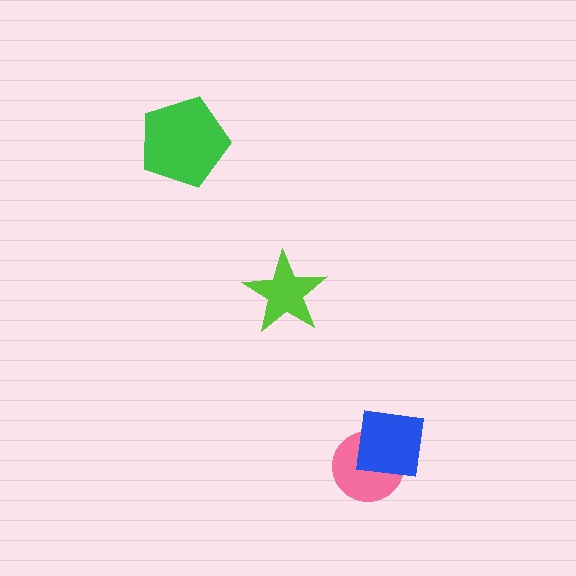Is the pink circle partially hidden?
Yes, it is partially covered by another shape.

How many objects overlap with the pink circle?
1 object overlaps with the pink circle.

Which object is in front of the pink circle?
The blue square is in front of the pink circle.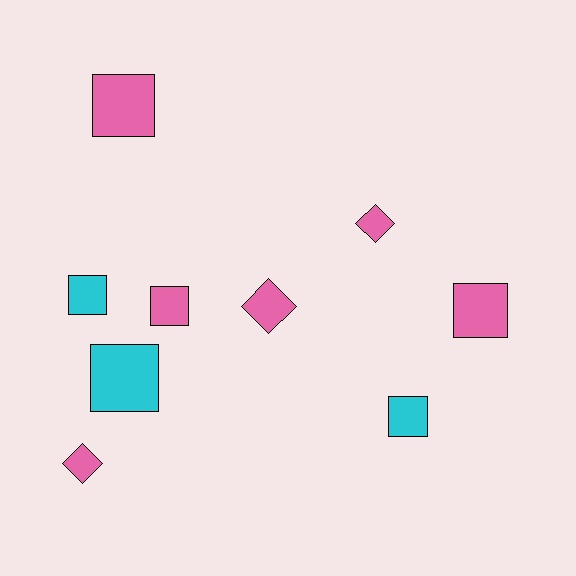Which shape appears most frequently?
Square, with 6 objects.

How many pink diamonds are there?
There are 3 pink diamonds.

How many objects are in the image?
There are 9 objects.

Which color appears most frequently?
Pink, with 6 objects.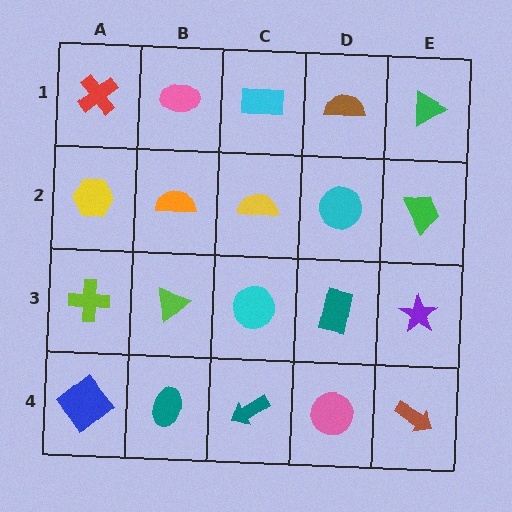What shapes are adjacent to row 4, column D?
A teal rectangle (row 3, column D), a teal arrow (row 4, column C), a brown arrow (row 4, column E).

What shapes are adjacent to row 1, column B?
An orange semicircle (row 2, column B), a red cross (row 1, column A), a cyan rectangle (row 1, column C).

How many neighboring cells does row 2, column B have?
4.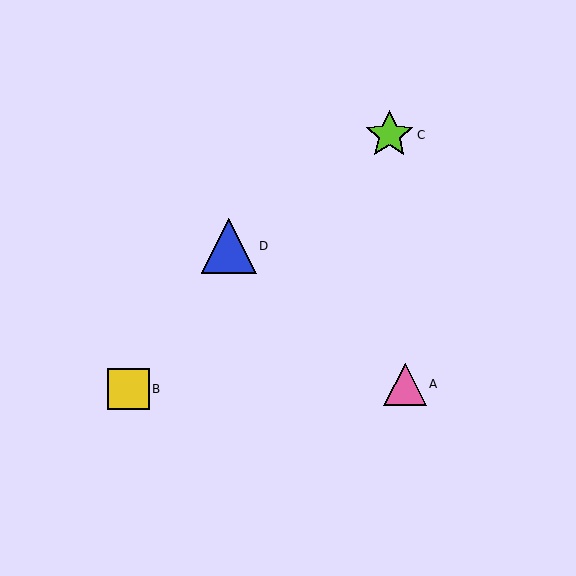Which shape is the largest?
The blue triangle (labeled D) is the largest.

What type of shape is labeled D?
Shape D is a blue triangle.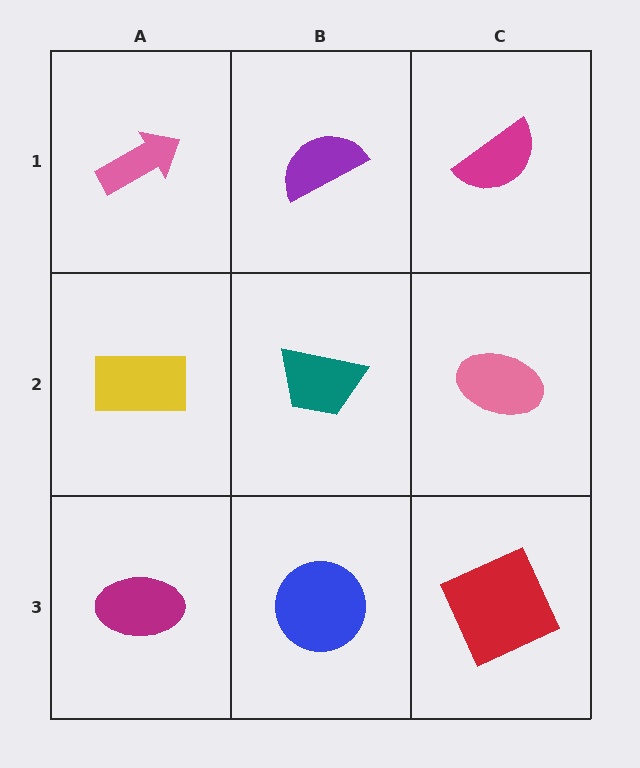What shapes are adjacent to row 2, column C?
A magenta semicircle (row 1, column C), a red square (row 3, column C), a teal trapezoid (row 2, column B).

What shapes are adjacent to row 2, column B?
A purple semicircle (row 1, column B), a blue circle (row 3, column B), a yellow rectangle (row 2, column A), a pink ellipse (row 2, column C).